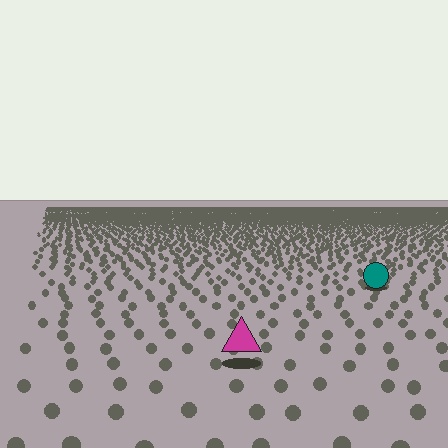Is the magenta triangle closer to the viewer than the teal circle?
Yes. The magenta triangle is closer — you can tell from the texture gradient: the ground texture is coarser near it.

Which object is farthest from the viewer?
The teal circle is farthest from the viewer. It appears smaller and the ground texture around it is denser.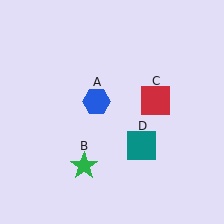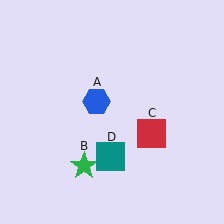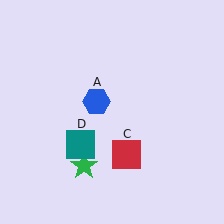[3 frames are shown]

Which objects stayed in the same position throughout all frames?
Blue hexagon (object A) and green star (object B) remained stationary.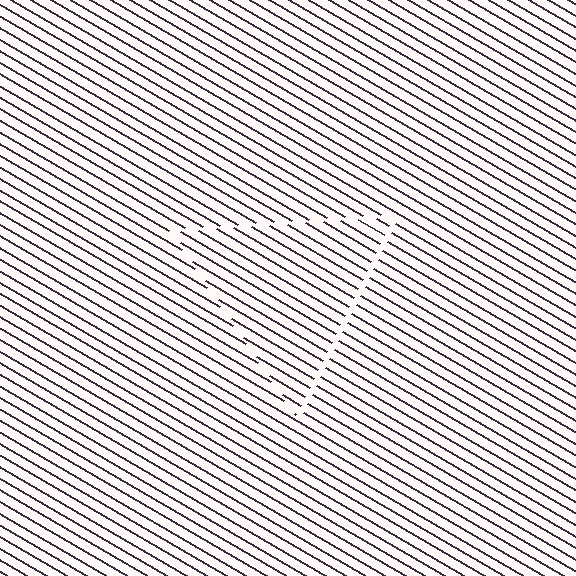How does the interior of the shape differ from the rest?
The interior of the shape contains the same grating, shifted by half a period — the contour is defined by the phase discontinuity where line-ends from the inner and outer gratings abut.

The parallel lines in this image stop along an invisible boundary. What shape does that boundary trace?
An illusory triangle. The interior of the shape contains the same grating, shifted by half a period — the contour is defined by the phase discontinuity where line-ends from the inner and outer gratings abut.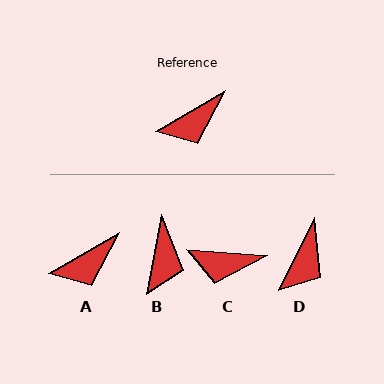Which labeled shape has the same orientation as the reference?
A.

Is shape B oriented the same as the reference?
No, it is off by about 49 degrees.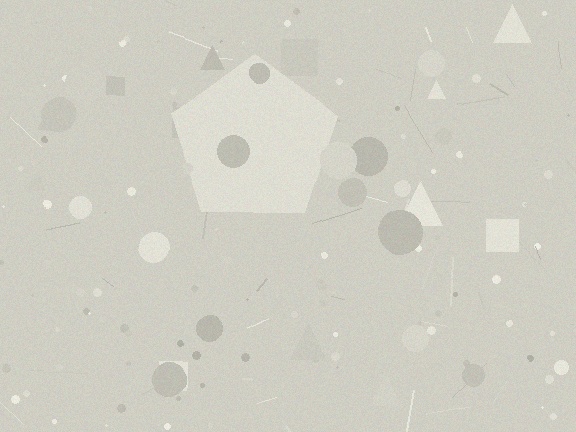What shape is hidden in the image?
A pentagon is hidden in the image.